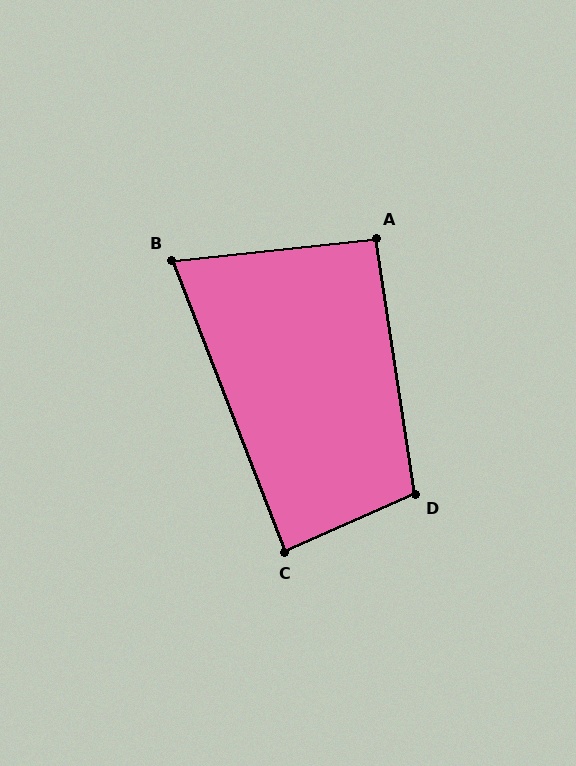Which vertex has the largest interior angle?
D, at approximately 105 degrees.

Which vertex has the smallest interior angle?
B, at approximately 75 degrees.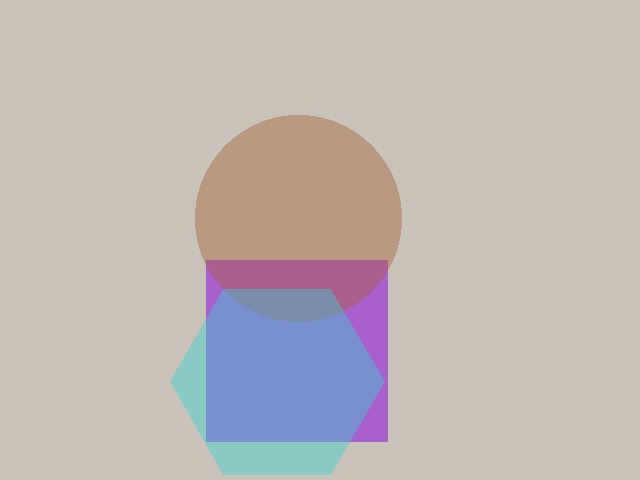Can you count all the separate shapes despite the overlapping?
Yes, there are 3 separate shapes.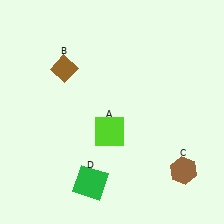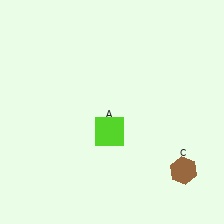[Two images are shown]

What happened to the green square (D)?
The green square (D) was removed in Image 2. It was in the bottom-left area of Image 1.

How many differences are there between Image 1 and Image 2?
There are 2 differences between the two images.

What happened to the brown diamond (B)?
The brown diamond (B) was removed in Image 2. It was in the top-left area of Image 1.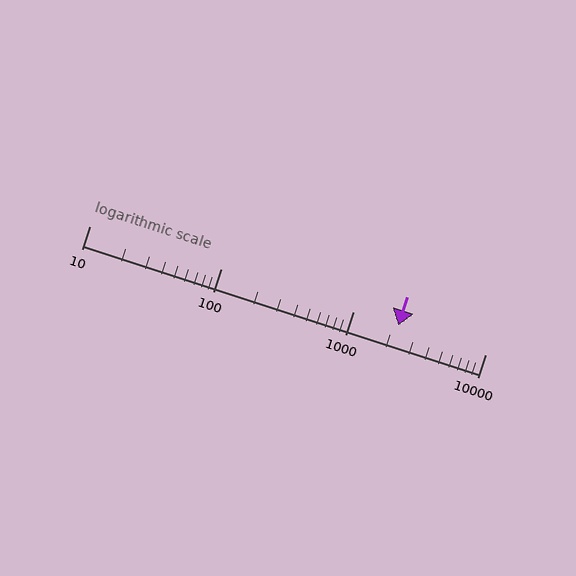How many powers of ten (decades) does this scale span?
The scale spans 3 decades, from 10 to 10000.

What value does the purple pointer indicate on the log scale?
The pointer indicates approximately 2200.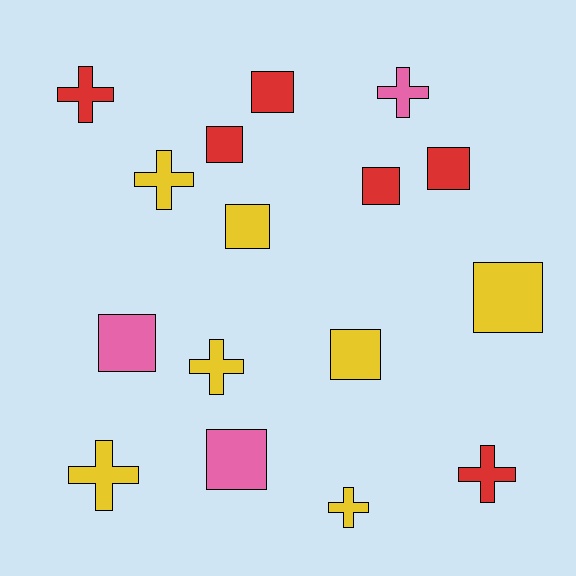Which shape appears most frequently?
Square, with 9 objects.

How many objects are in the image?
There are 16 objects.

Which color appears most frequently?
Yellow, with 7 objects.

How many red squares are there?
There are 4 red squares.